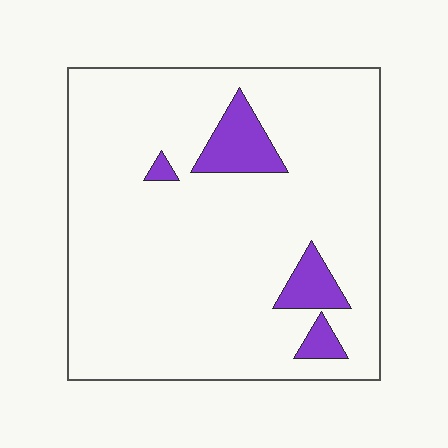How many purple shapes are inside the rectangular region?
4.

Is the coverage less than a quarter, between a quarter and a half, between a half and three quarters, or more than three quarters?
Less than a quarter.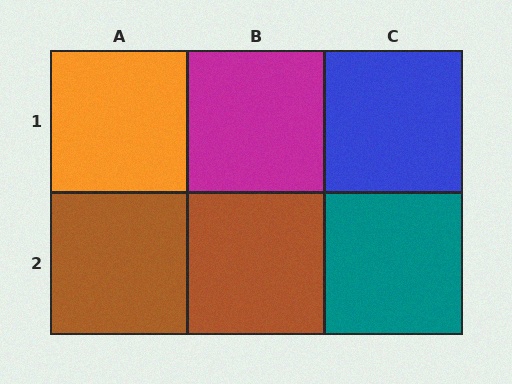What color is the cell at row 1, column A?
Orange.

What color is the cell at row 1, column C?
Blue.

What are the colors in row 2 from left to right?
Brown, brown, teal.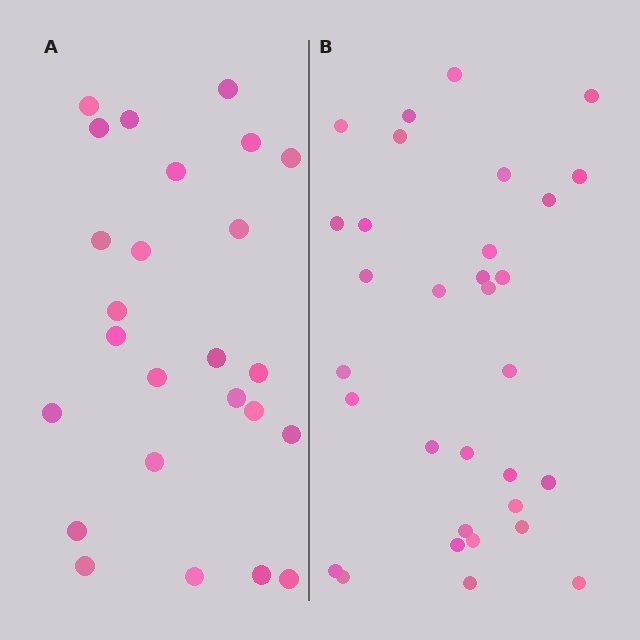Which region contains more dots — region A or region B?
Region B (the right region) has more dots.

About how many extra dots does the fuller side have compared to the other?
Region B has roughly 8 or so more dots than region A.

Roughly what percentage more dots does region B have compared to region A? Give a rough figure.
About 30% more.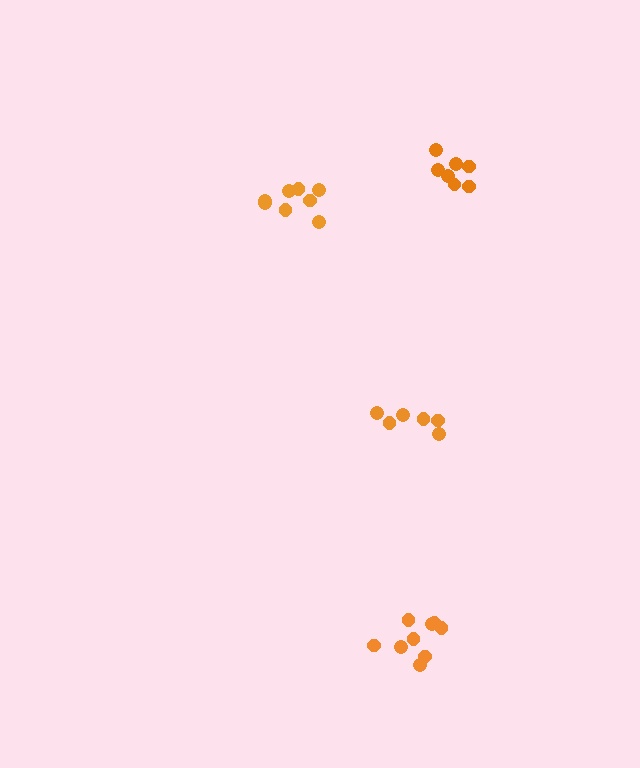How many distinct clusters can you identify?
There are 4 distinct clusters.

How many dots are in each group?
Group 1: 8 dots, Group 2: 6 dots, Group 3: 7 dots, Group 4: 9 dots (30 total).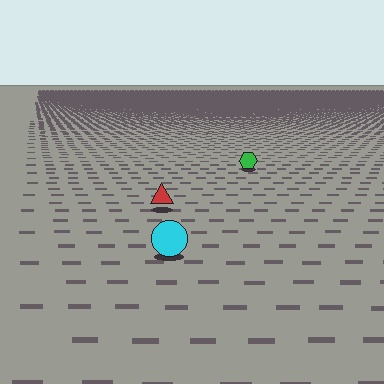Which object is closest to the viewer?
The cyan circle is closest. The texture marks near it are larger and more spread out.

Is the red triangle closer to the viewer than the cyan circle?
No. The cyan circle is closer — you can tell from the texture gradient: the ground texture is coarser near it.